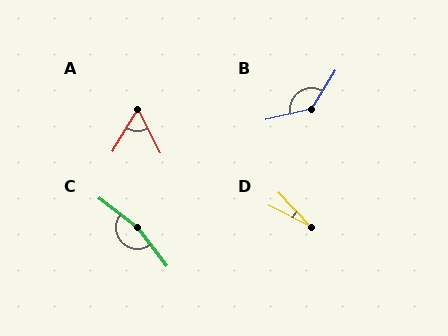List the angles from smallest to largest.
D (20°), A (58°), B (135°), C (165°).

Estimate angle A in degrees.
Approximately 58 degrees.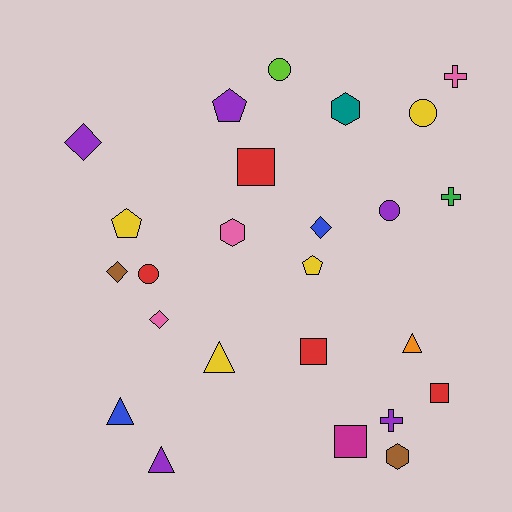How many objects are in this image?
There are 25 objects.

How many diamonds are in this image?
There are 4 diamonds.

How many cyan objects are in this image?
There are no cyan objects.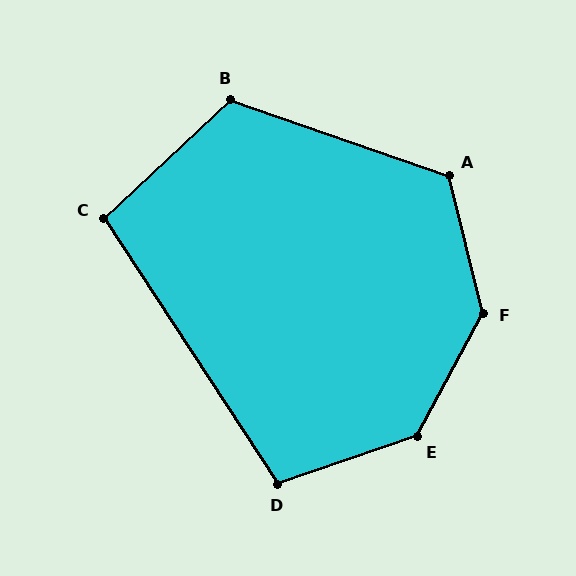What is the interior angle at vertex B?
Approximately 118 degrees (obtuse).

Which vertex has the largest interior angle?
F, at approximately 138 degrees.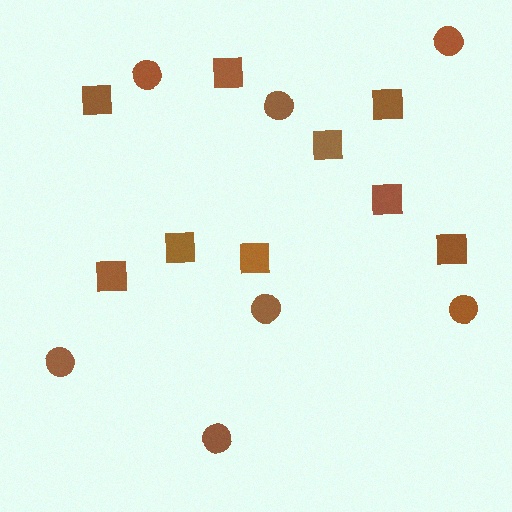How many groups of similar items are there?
There are 2 groups: one group of circles (7) and one group of squares (9).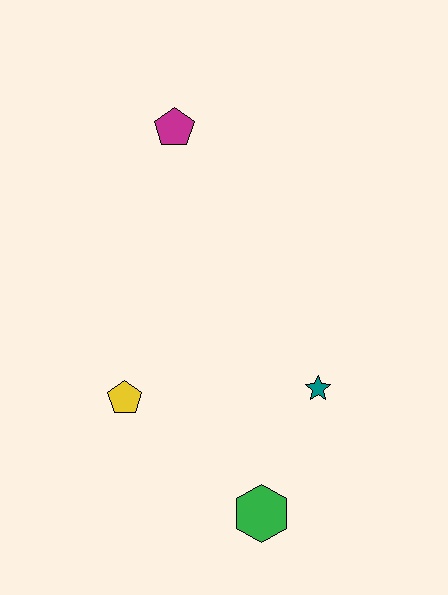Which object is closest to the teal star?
The green hexagon is closest to the teal star.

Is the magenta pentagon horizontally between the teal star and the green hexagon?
No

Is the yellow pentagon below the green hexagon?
No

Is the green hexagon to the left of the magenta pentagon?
No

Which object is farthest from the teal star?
The magenta pentagon is farthest from the teal star.